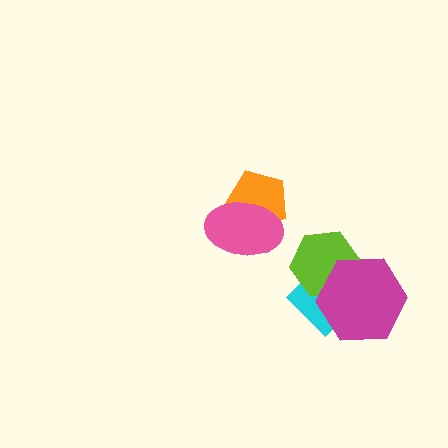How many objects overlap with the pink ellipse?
1 object overlaps with the pink ellipse.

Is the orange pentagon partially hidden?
Yes, it is partially covered by another shape.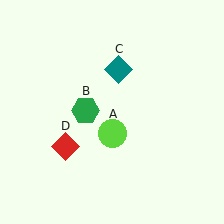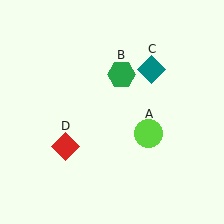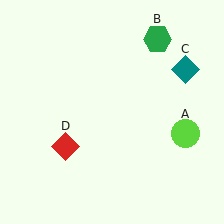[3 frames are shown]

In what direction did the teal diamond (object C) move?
The teal diamond (object C) moved right.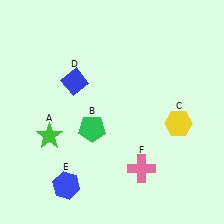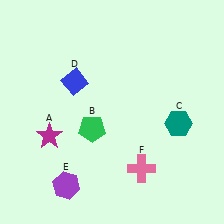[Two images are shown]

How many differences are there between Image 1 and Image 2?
There are 3 differences between the two images.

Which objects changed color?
A changed from green to magenta. C changed from yellow to teal. E changed from blue to purple.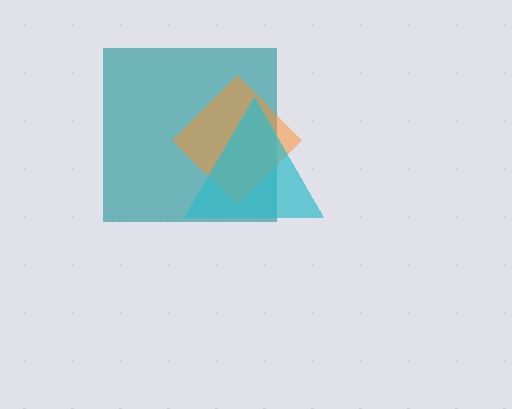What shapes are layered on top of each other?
The layered shapes are: a teal square, an orange diamond, a cyan triangle.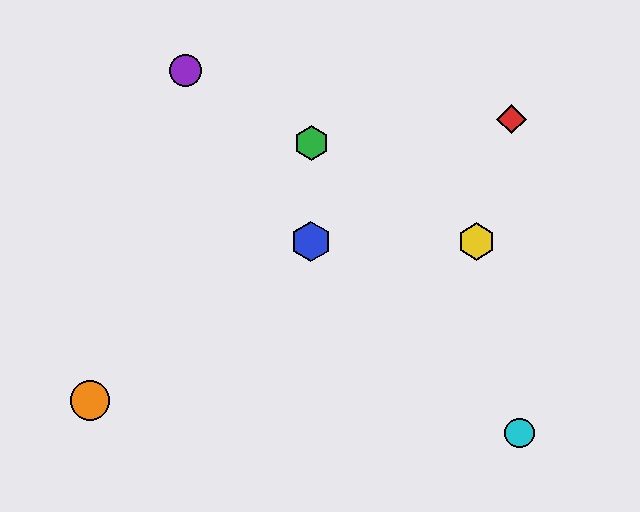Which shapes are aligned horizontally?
The blue hexagon, the yellow hexagon are aligned horizontally.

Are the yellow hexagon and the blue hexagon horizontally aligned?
Yes, both are at y≈241.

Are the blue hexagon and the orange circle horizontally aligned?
No, the blue hexagon is at y≈241 and the orange circle is at y≈401.